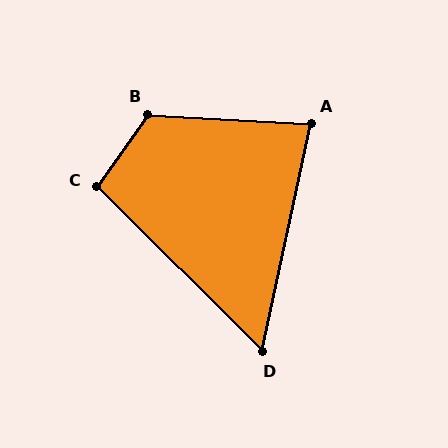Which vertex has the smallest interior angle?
D, at approximately 57 degrees.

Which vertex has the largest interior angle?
B, at approximately 123 degrees.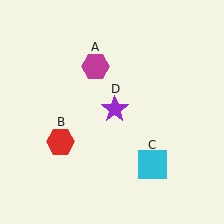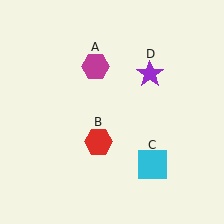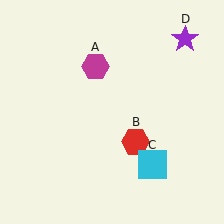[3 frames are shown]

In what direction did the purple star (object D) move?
The purple star (object D) moved up and to the right.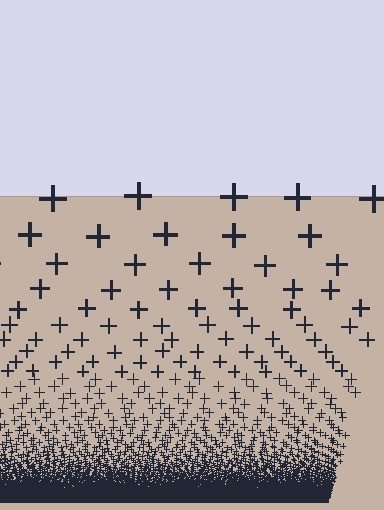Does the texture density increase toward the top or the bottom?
Density increases toward the bottom.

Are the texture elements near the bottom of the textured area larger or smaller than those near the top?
Smaller. The gradient is inverted — elements near the bottom are smaller and denser.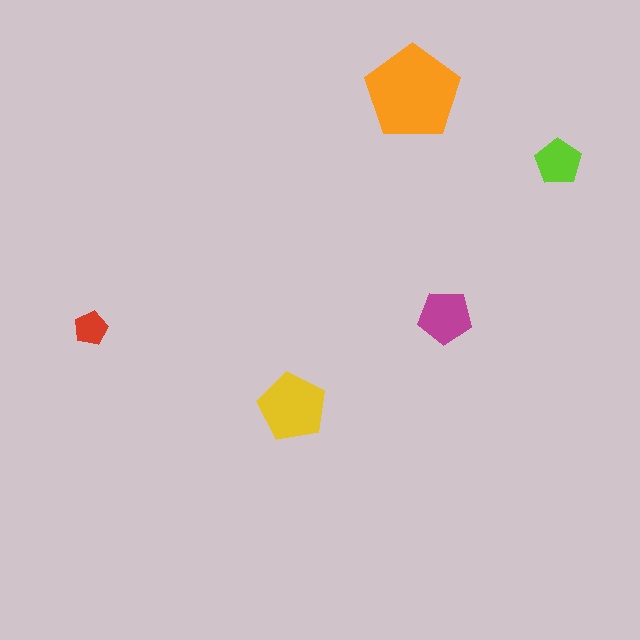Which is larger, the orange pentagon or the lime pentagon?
The orange one.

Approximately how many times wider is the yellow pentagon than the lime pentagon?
About 1.5 times wider.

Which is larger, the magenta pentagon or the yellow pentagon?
The yellow one.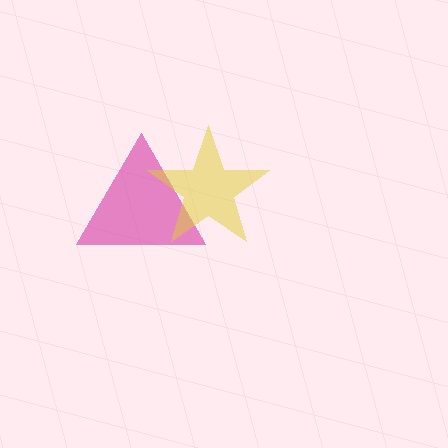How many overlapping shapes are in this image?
There are 2 overlapping shapes in the image.